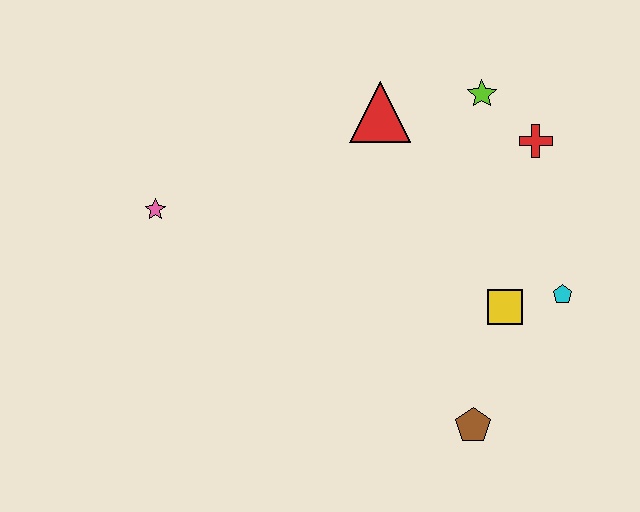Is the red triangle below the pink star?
No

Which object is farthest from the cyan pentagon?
The pink star is farthest from the cyan pentagon.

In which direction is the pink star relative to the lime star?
The pink star is to the left of the lime star.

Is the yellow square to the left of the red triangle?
No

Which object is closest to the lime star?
The red cross is closest to the lime star.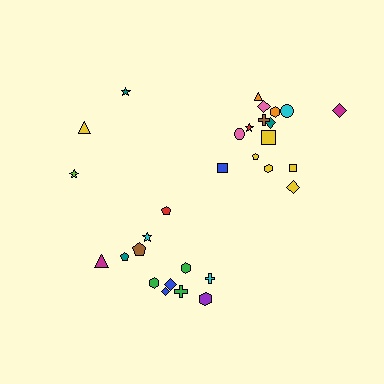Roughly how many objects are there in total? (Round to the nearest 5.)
Roughly 30 objects in total.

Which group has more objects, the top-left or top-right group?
The top-right group.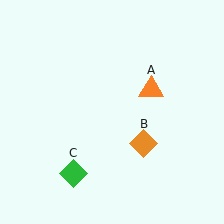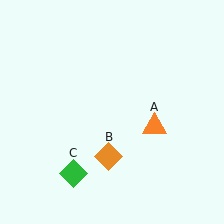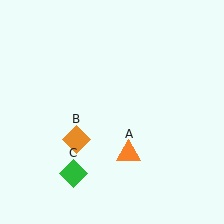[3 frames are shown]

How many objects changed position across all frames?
2 objects changed position: orange triangle (object A), orange diamond (object B).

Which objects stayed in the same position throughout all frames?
Green diamond (object C) remained stationary.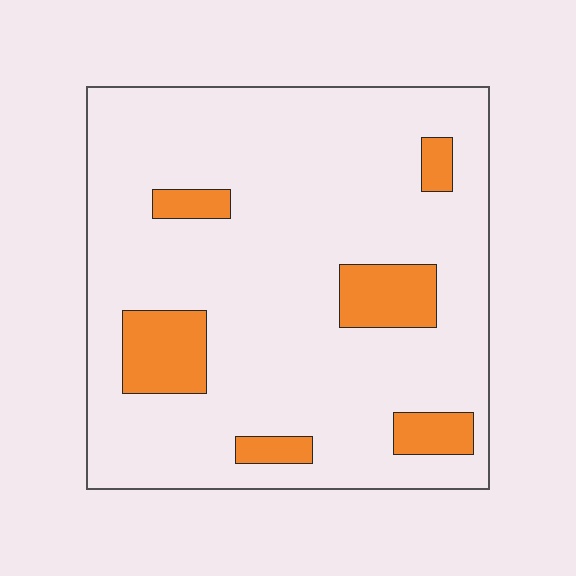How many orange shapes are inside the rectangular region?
6.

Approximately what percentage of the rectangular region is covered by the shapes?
Approximately 15%.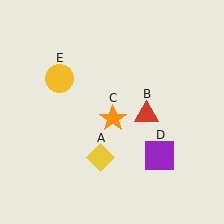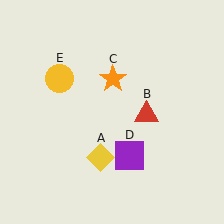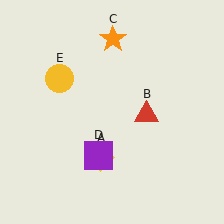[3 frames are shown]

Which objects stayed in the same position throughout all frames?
Yellow diamond (object A) and red triangle (object B) and yellow circle (object E) remained stationary.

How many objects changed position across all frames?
2 objects changed position: orange star (object C), purple square (object D).